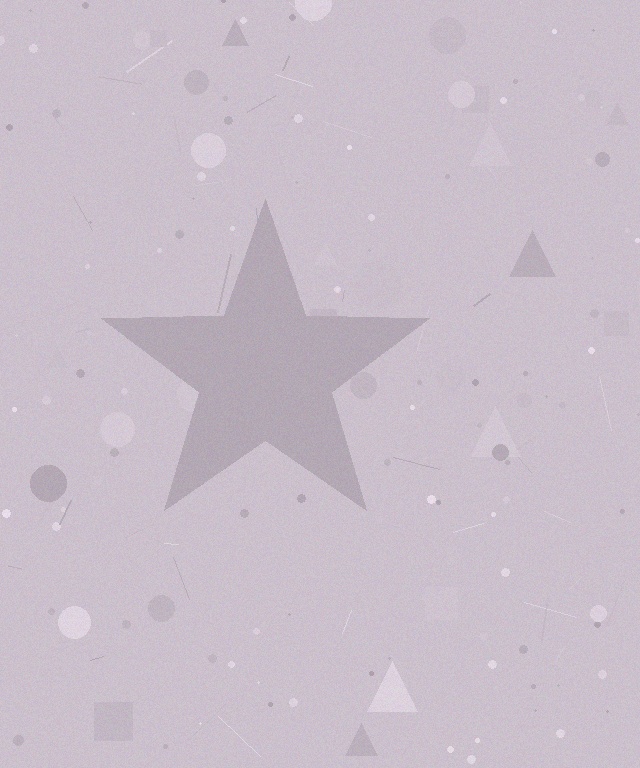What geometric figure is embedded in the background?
A star is embedded in the background.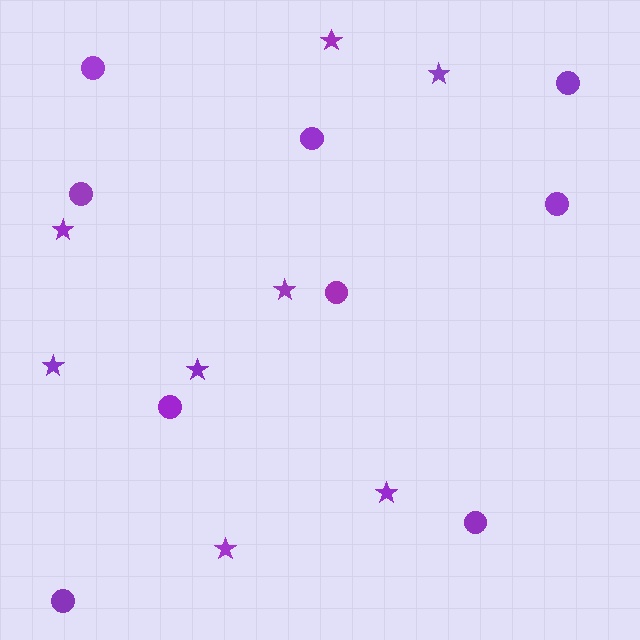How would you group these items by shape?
There are 2 groups: one group of circles (9) and one group of stars (8).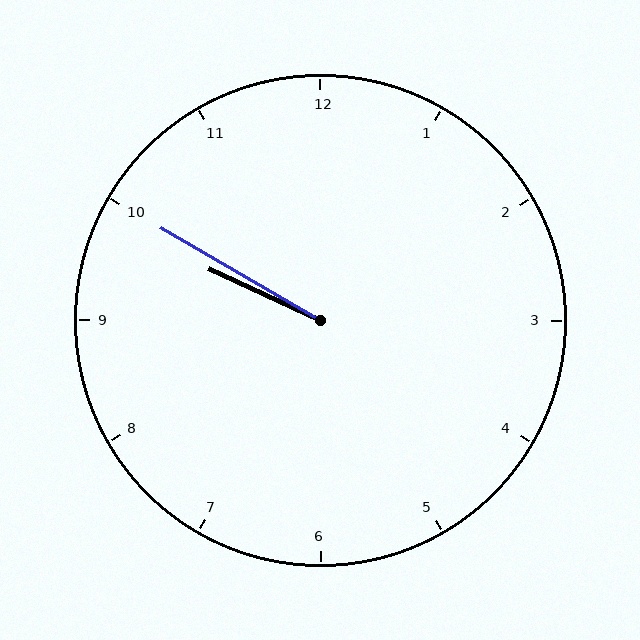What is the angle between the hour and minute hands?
Approximately 5 degrees.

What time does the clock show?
9:50.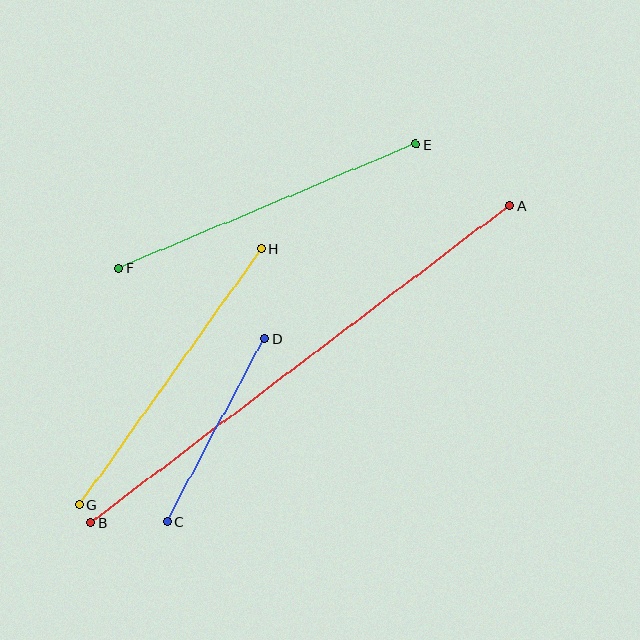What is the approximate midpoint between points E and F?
The midpoint is at approximately (267, 206) pixels.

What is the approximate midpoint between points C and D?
The midpoint is at approximately (216, 430) pixels.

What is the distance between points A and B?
The distance is approximately 525 pixels.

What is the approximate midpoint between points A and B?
The midpoint is at approximately (300, 364) pixels.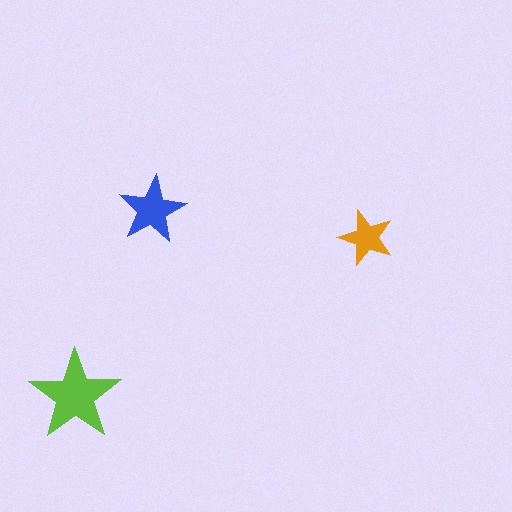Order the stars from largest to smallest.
the lime one, the blue one, the orange one.